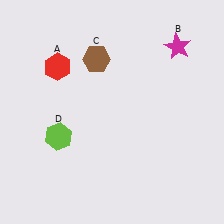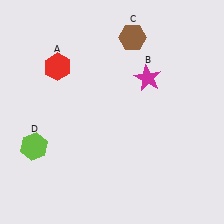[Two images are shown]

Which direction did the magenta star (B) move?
The magenta star (B) moved down.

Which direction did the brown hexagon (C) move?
The brown hexagon (C) moved right.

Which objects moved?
The objects that moved are: the magenta star (B), the brown hexagon (C), the lime hexagon (D).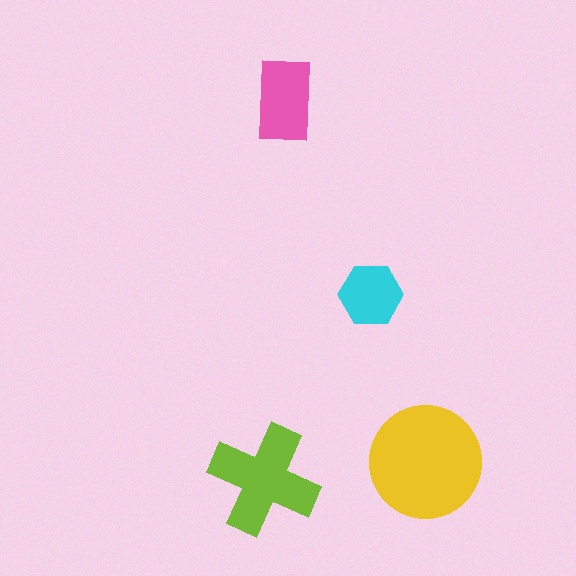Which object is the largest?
The yellow circle.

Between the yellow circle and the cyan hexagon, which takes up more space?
The yellow circle.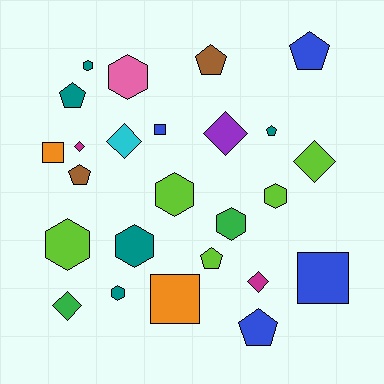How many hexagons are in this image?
There are 8 hexagons.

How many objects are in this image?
There are 25 objects.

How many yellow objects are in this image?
There are no yellow objects.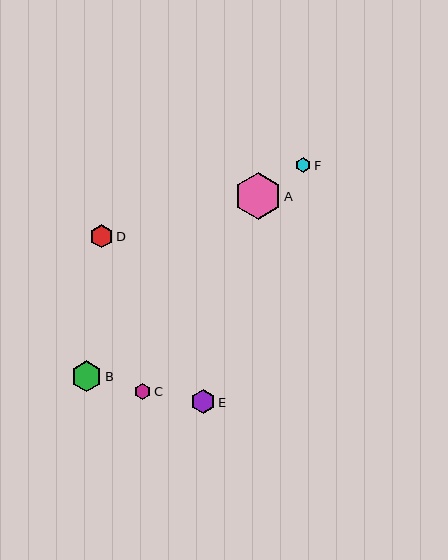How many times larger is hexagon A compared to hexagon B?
Hexagon A is approximately 1.5 times the size of hexagon B.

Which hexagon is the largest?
Hexagon A is the largest with a size of approximately 47 pixels.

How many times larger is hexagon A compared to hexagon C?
Hexagon A is approximately 2.9 times the size of hexagon C.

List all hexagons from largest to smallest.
From largest to smallest: A, B, E, D, C, F.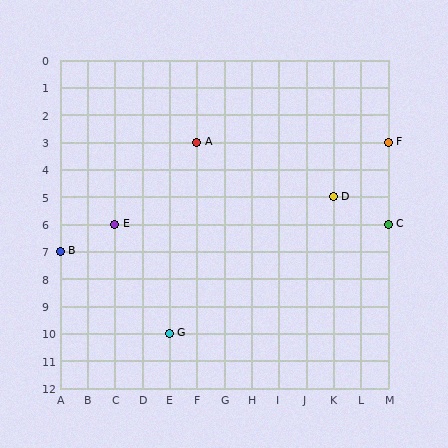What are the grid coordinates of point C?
Point C is at grid coordinates (M, 6).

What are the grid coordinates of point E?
Point E is at grid coordinates (C, 6).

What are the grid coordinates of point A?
Point A is at grid coordinates (F, 3).